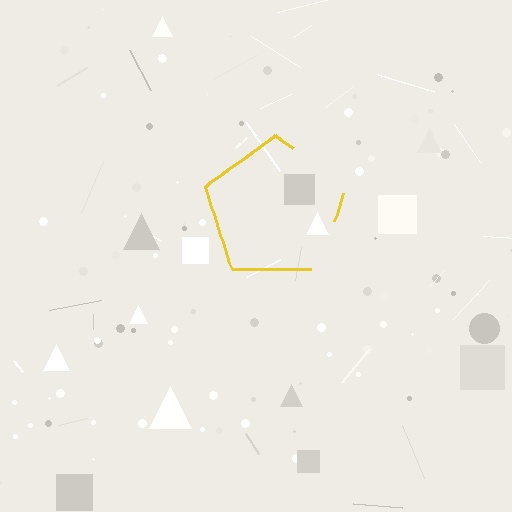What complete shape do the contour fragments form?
The contour fragments form a pentagon.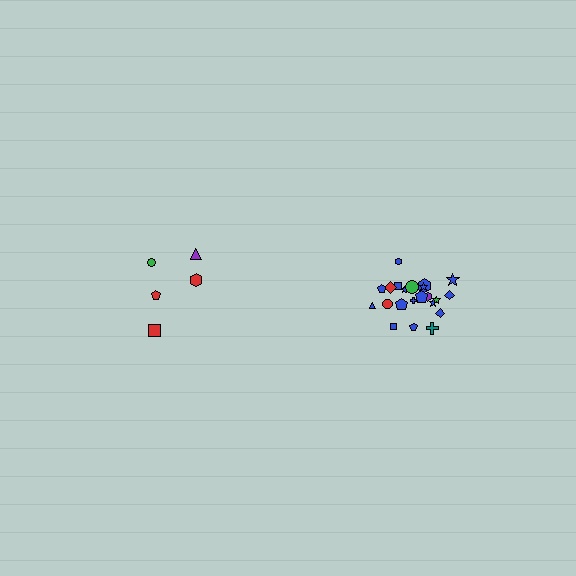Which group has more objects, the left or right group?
The right group.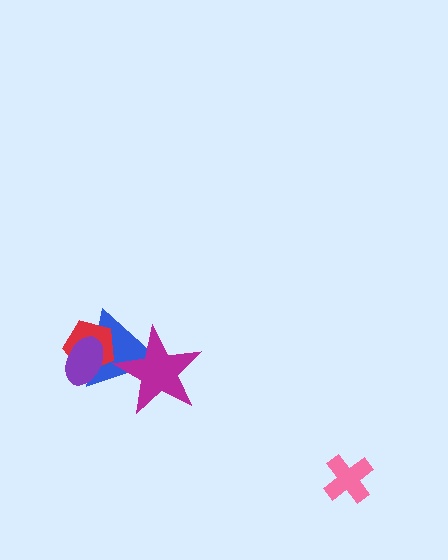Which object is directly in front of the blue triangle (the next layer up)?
The red pentagon is directly in front of the blue triangle.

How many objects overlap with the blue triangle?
3 objects overlap with the blue triangle.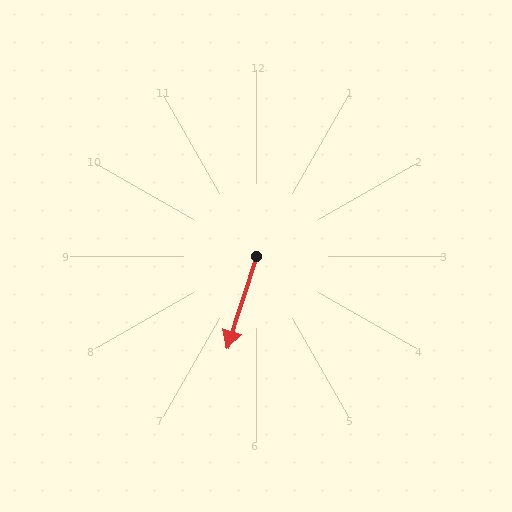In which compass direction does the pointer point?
South.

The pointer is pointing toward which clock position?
Roughly 7 o'clock.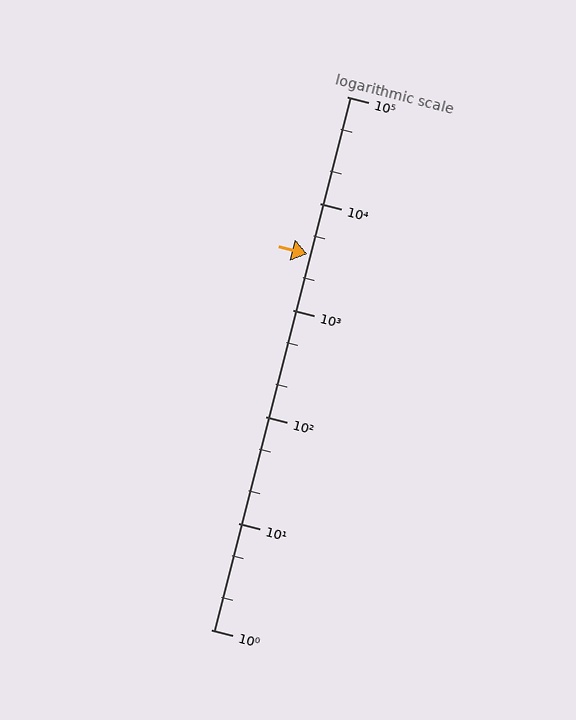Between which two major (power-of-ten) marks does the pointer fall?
The pointer is between 1000 and 10000.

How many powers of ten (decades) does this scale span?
The scale spans 5 decades, from 1 to 100000.